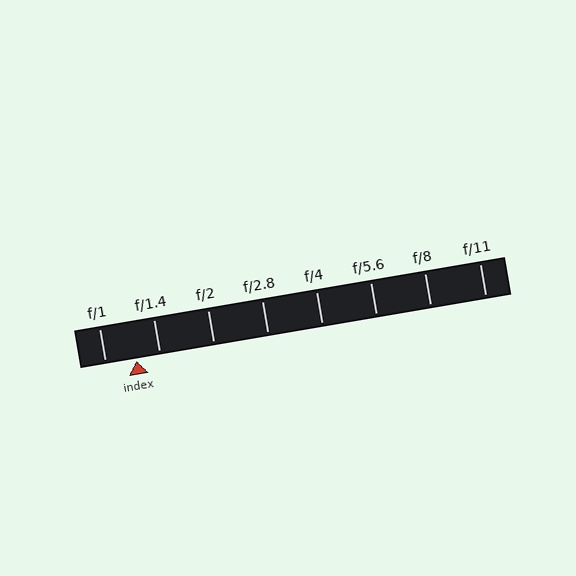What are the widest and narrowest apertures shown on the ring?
The widest aperture shown is f/1 and the narrowest is f/11.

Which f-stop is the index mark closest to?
The index mark is closest to f/1.4.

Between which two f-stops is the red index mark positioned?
The index mark is between f/1 and f/1.4.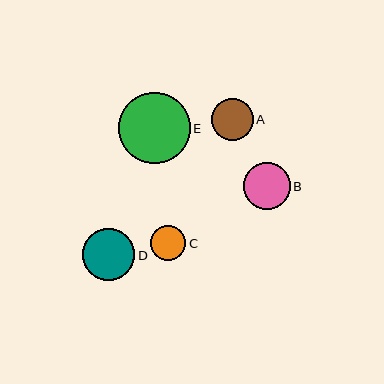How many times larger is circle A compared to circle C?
Circle A is approximately 1.2 times the size of circle C.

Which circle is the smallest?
Circle C is the smallest with a size of approximately 35 pixels.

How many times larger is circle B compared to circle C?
Circle B is approximately 1.3 times the size of circle C.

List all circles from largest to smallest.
From largest to smallest: E, D, B, A, C.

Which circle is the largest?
Circle E is the largest with a size of approximately 71 pixels.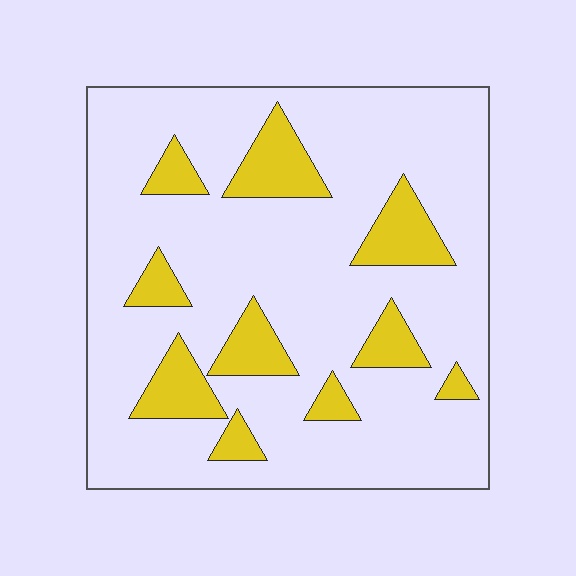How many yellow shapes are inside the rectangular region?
10.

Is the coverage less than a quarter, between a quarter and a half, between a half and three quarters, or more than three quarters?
Less than a quarter.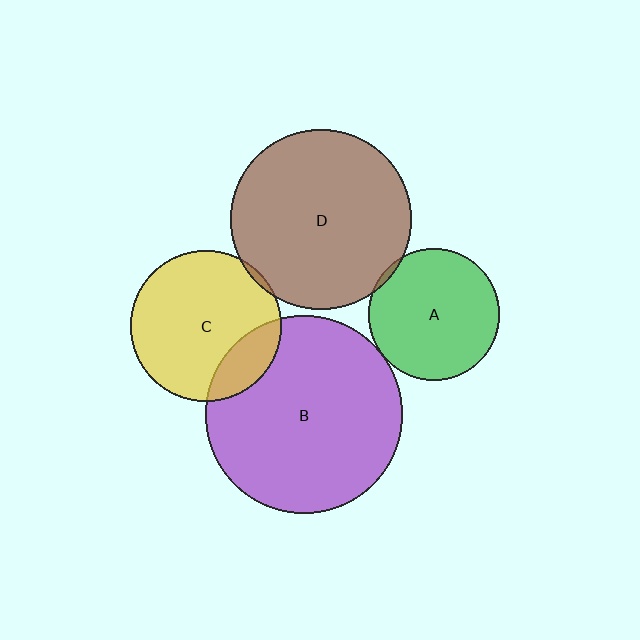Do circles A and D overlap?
Yes.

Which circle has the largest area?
Circle B (purple).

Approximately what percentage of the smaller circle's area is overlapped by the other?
Approximately 5%.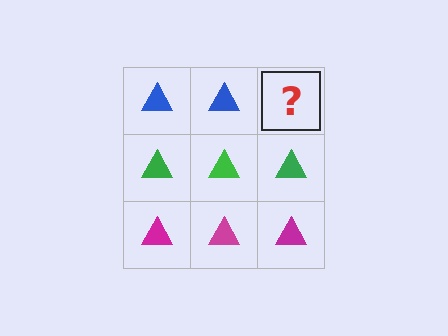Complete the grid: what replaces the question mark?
The question mark should be replaced with a blue triangle.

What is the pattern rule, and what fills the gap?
The rule is that each row has a consistent color. The gap should be filled with a blue triangle.